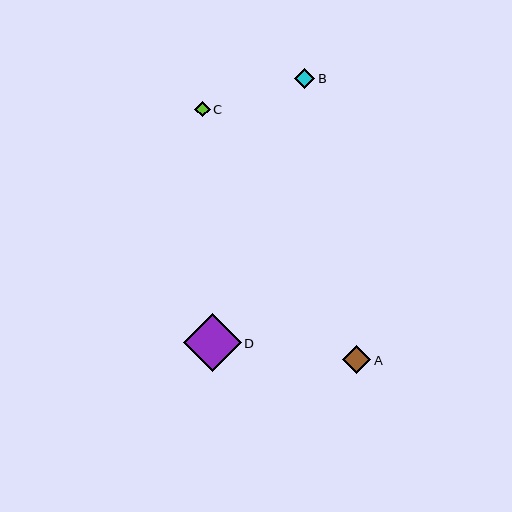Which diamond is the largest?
Diamond D is the largest with a size of approximately 58 pixels.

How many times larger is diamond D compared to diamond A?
Diamond D is approximately 2.1 times the size of diamond A.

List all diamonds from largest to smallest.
From largest to smallest: D, A, B, C.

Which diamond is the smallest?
Diamond C is the smallest with a size of approximately 16 pixels.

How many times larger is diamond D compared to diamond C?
Diamond D is approximately 3.7 times the size of diamond C.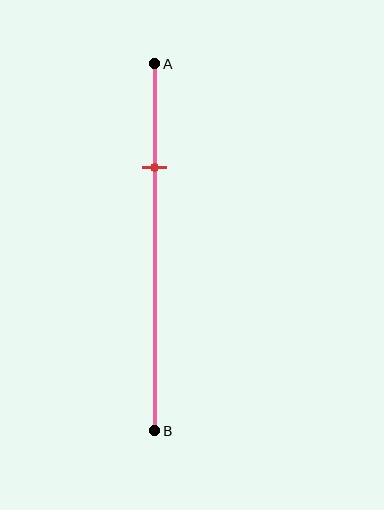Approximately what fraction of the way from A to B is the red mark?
The red mark is approximately 30% of the way from A to B.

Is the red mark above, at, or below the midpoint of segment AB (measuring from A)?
The red mark is above the midpoint of segment AB.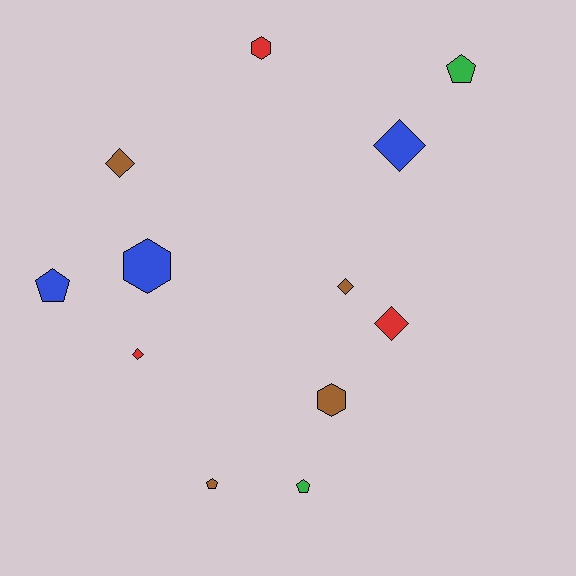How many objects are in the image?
There are 12 objects.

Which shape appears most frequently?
Diamond, with 5 objects.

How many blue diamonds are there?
There is 1 blue diamond.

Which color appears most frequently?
Brown, with 4 objects.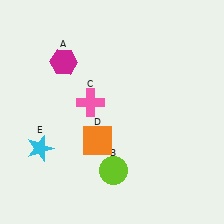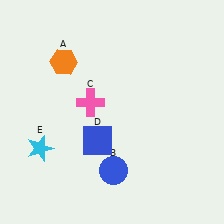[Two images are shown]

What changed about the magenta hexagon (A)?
In Image 1, A is magenta. In Image 2, it changed to orange.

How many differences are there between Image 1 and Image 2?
There are 3 differences between the two images.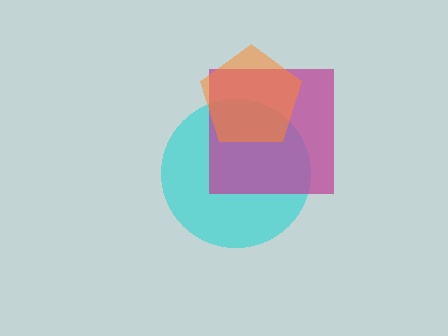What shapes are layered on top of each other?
The layered shapes are: a cyan circle, a magenta square, an orange pentagon.